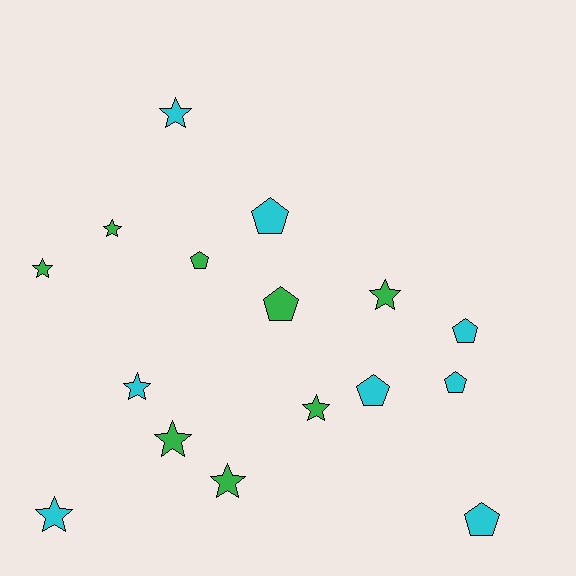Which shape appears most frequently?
Star, with 9 objects.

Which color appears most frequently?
Cyan, with 8 objects.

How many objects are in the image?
There are 16 objects.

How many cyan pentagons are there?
There are 5 cyan pentagons.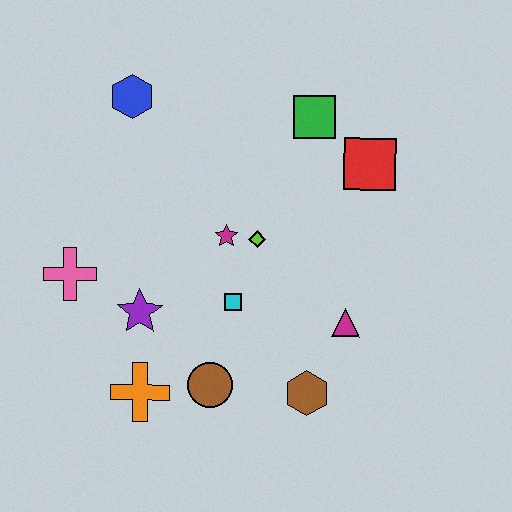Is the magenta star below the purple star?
No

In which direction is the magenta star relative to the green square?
The magenta star is below the green square.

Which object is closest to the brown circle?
The orange cross is closest to the brown circle.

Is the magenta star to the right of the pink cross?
Yes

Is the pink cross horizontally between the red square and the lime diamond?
No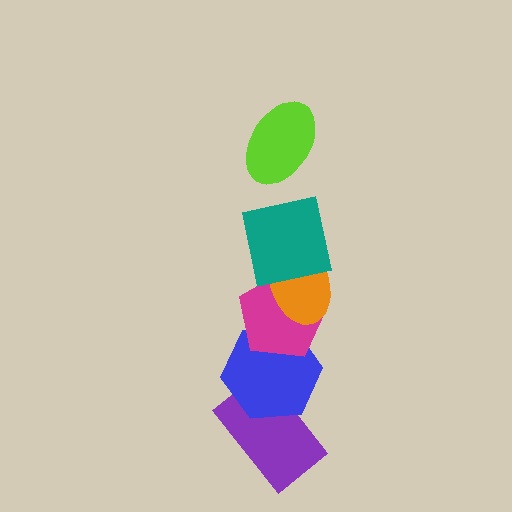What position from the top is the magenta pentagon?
The magenta pentagon is 4th from the top.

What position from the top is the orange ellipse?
The orange ellipse is 3rd from the top.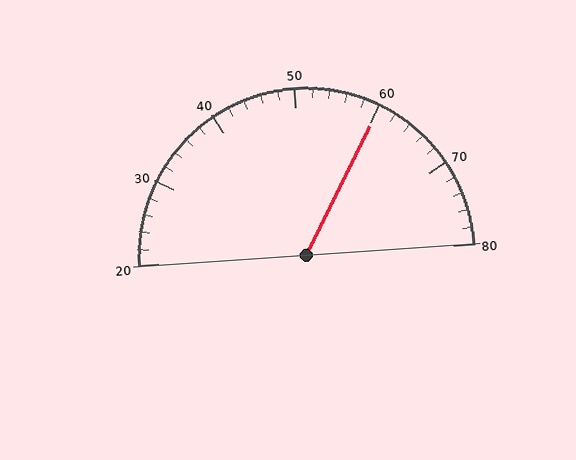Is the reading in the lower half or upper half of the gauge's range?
The reading is in the upper half of the range (20 to 80).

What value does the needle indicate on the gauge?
The needle indicates approximately 60.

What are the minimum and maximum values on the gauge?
The gauge ranges from 20 to 80.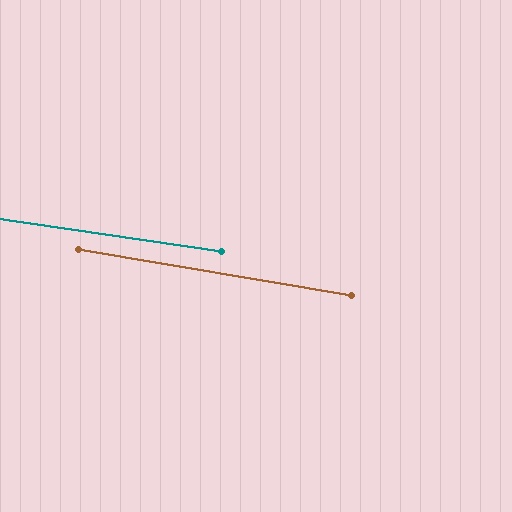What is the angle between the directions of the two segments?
Approximately 1 degree.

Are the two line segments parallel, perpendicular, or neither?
Parallel — their directions differ by only 1.4°.